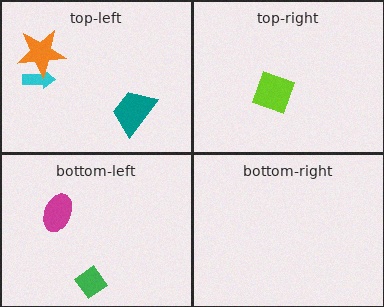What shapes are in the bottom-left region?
The green diamond, the magenta ellipse.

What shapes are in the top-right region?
The lime square.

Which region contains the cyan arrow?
The top-left region.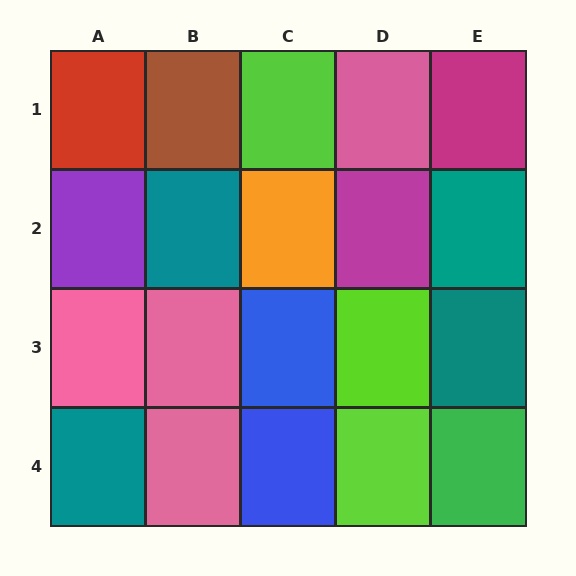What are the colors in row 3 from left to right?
Pink, pink, blue, lime, teal.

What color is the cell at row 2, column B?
Teal.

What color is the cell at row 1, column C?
Lime.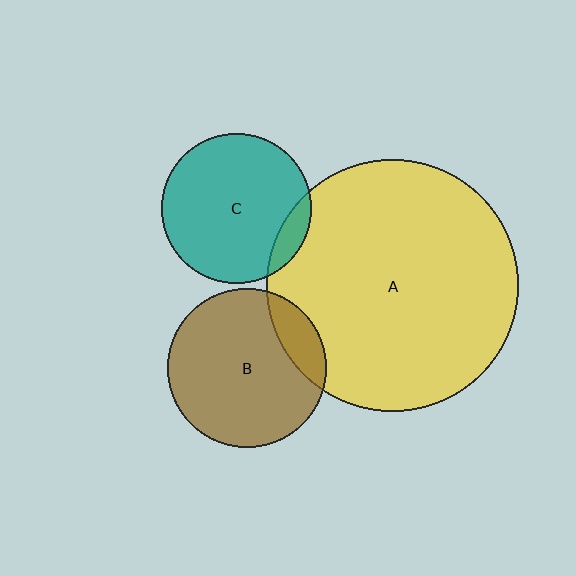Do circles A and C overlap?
Yes.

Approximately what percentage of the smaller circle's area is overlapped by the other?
Approximately 10%.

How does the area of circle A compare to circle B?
Approximately 2.5 times.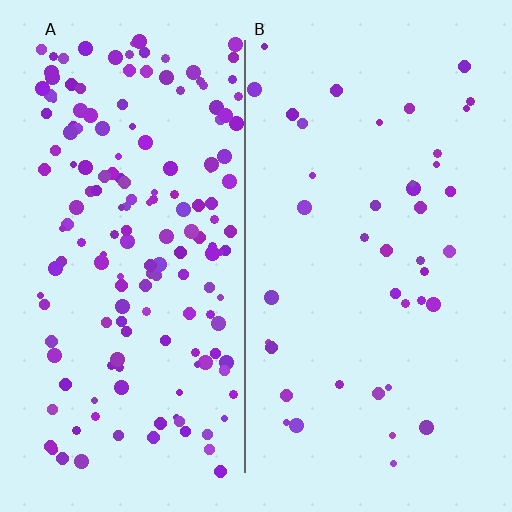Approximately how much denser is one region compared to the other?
Approximately 4.1× — region A over region B.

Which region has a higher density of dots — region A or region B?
A (the left).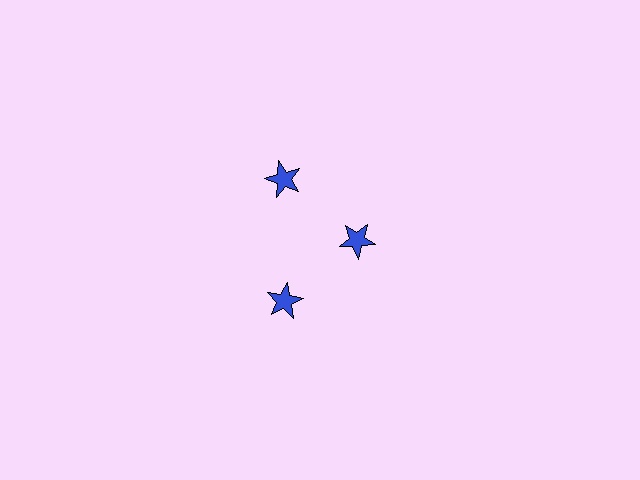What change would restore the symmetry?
The symmetry would be restored by moving it outward, back onto the ring so that all 3 stars sit at equal angles and equal distance from the center.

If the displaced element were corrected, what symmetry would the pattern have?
It would have 3-fold rotational symmetry — the pattern would map onto itself every 120 degrees.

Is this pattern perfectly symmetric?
No. The 3 blue stars are arranged in a ring, but one element near the 3 o'clock position is pulled inward toward the center, breaking the 3-fold rotational symmetry.